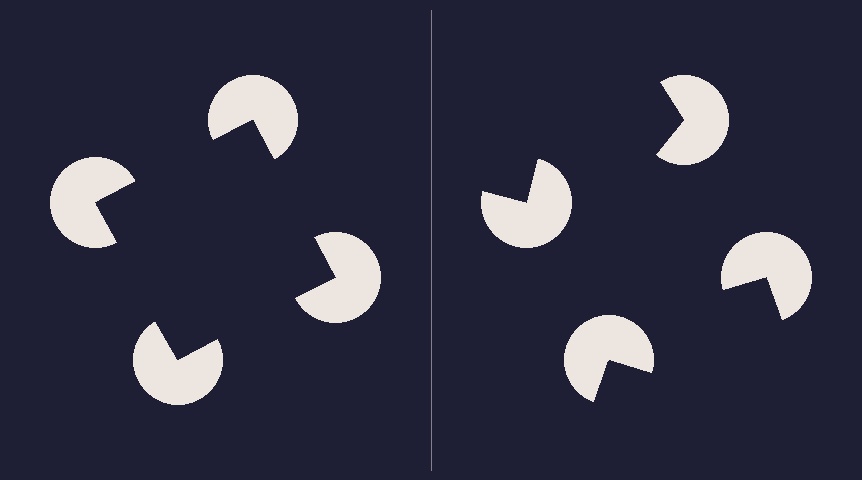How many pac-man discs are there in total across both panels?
8 — 4 on each side.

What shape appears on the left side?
An illusory square.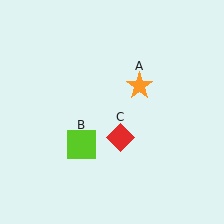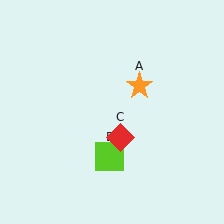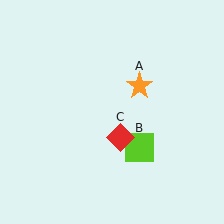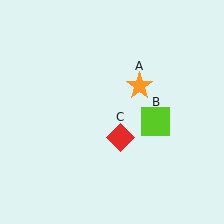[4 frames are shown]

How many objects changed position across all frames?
1 object changed position: lime square (object B).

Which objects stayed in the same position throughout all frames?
Orange star (object A) and red diamond (object C) remained stationary.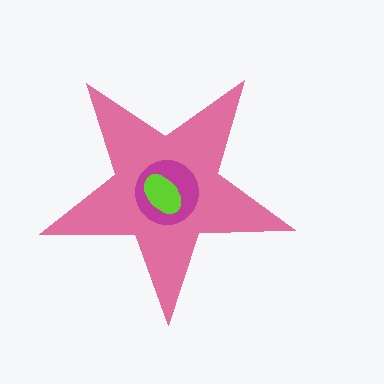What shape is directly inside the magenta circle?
The lime ellipse.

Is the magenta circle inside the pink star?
Yes.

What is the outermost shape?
The pink star.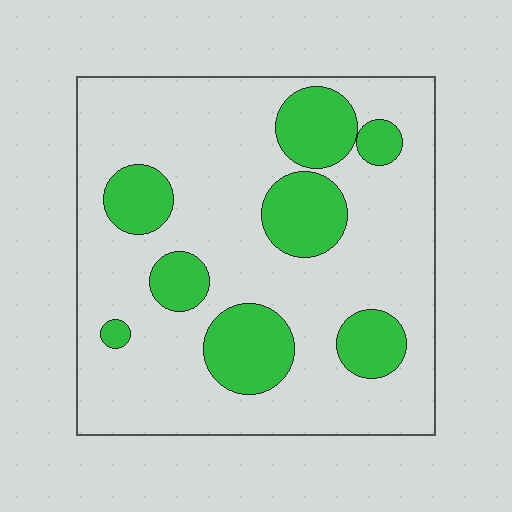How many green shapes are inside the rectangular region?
8.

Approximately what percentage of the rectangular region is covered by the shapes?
Approximately 25%.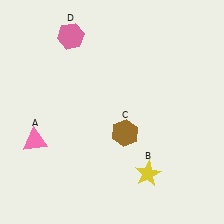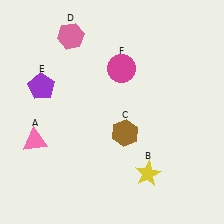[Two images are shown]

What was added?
A purple pentagon (E), a magenta circle (F) were added in Image 2.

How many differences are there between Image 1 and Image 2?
There are 2 differences between the two images.